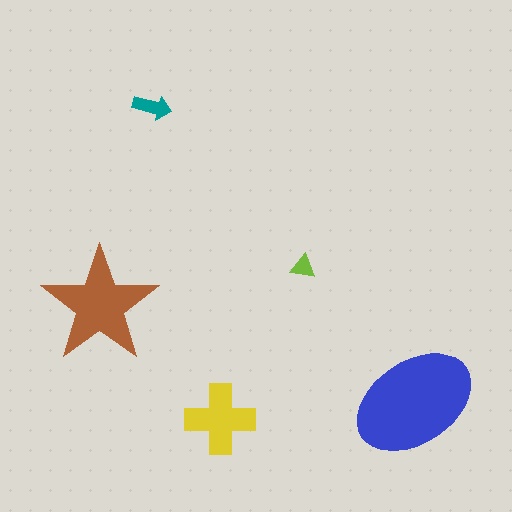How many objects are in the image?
There are 5 objects in the image.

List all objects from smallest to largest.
The lime triangle, the teal arrow, the yellow cross, the brown star, the blue ellipse.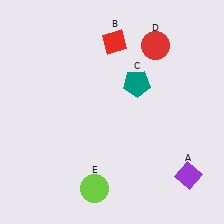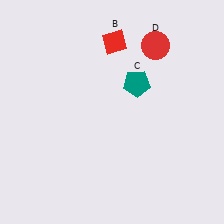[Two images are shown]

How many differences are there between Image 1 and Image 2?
There are 2 differences between the two images.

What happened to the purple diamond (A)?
The purple diamond (A) was removed in Image 2. It was in the bottom-right area of Image 1.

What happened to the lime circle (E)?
The lime circle (E) was removed in Image 2. It was in the bottom-left area of Image 1.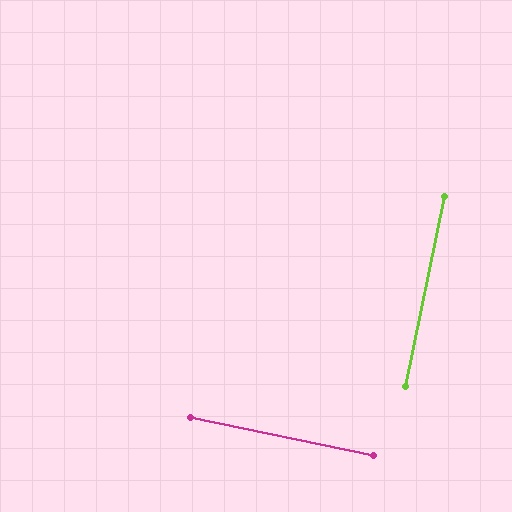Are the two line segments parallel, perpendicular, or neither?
Perpendicular — they meet at approximately 90°.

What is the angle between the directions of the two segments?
Approximately 90 degrees.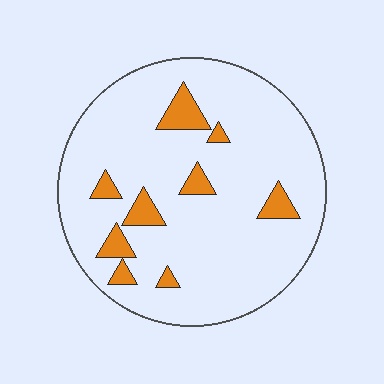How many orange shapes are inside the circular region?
9.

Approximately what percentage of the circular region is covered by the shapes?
Approximately 10%.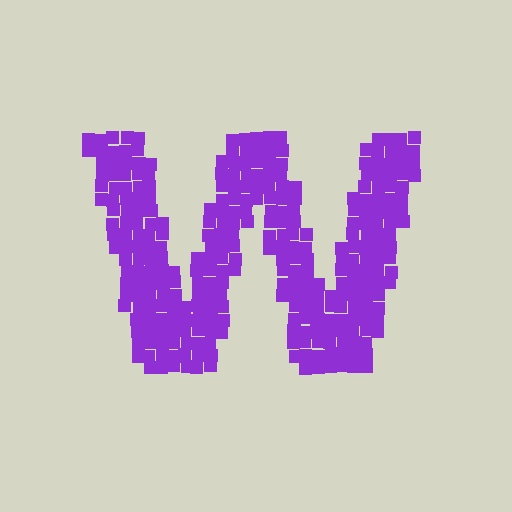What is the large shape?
The large shape is the letter W.